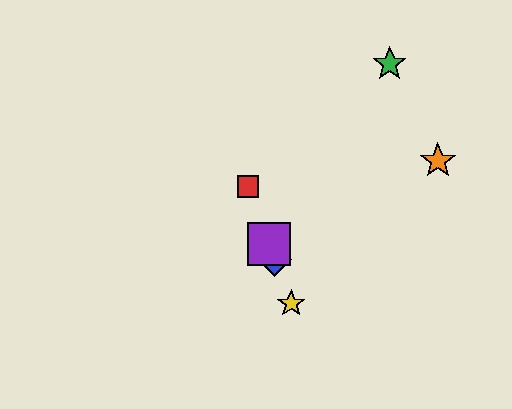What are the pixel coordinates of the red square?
The red square is at (248, 187).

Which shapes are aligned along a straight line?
The red square, the blue diamond, the yellow star, the purple square are aligned along a straight line.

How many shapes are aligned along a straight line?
4 shapes (the red square, the blue diamond, the yellow star, the purple square) are aligned along a straight line.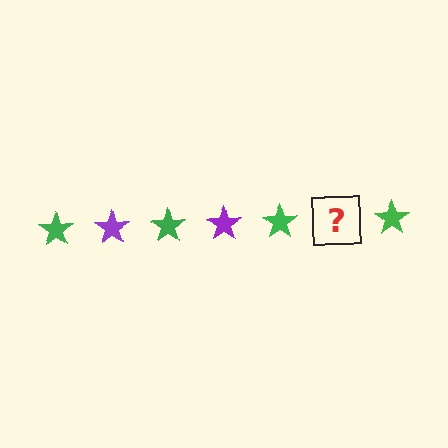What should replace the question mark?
The question mark should be replaced with a purple star.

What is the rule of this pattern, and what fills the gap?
The rule is that the pattern cycles through green, purple stars. The gap should be filled with a purple star.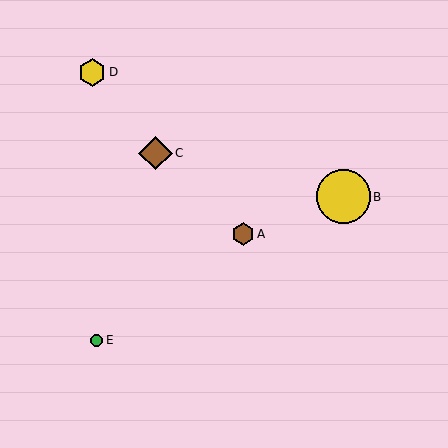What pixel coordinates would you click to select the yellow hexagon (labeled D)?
Click at (92, 72) to select the yellow hexagon D.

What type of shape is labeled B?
Shape B is a yellow circle.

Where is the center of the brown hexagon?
The center of the brown hexagon is at (243, 234).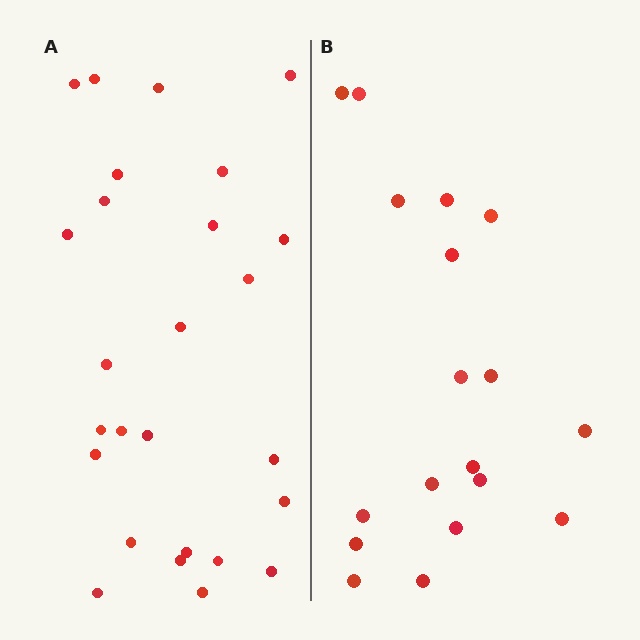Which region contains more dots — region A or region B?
Region A (the left region) has more dots.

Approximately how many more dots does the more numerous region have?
Region A has roughly 8 or so more dots than region B.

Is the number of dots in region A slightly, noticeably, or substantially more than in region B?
Region A has noticeably more, but not dramatically so. The ratio is roughly 1.4 to 1.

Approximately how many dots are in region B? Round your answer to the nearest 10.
About 20 dots. (The exact count is 18, which rounds to 20.)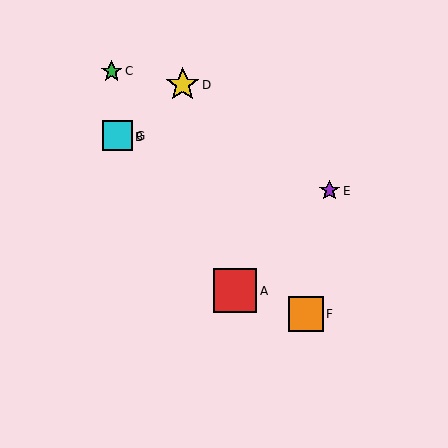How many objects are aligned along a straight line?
3 objects (B, F, G) are aligned along a straight line.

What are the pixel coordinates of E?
Object E is at (330, 191).